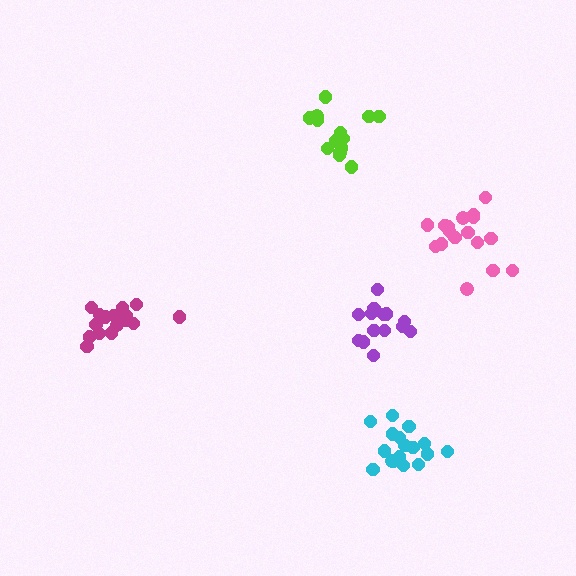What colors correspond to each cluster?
The clusters are colored: magenta, purple, cyan, pink, lime.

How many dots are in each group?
Group 1: 16 dots, Group 2: 14 dots, Group 3: 18 dots, Group 4: 17 dots, Group 5: 14 dots (79 total).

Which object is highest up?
The lime cluster is topmost.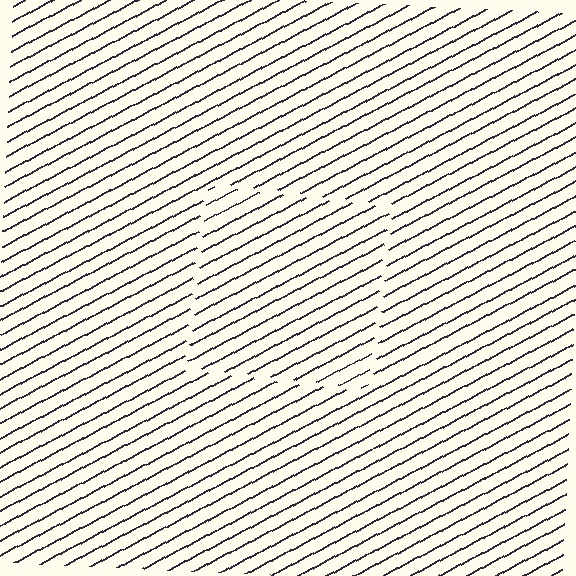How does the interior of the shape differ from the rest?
The interior of the shape contains the same grating, shifted by half a period — the contour is defined by the phase discontinuity where line-ends from the inner and outer gratings abut.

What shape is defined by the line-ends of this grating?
An illusory square. The interior of the shape contains the same grating, shifted by half a period — the contour is defined by the phase discontinuity where line-ends from the inner and outer gratings abut.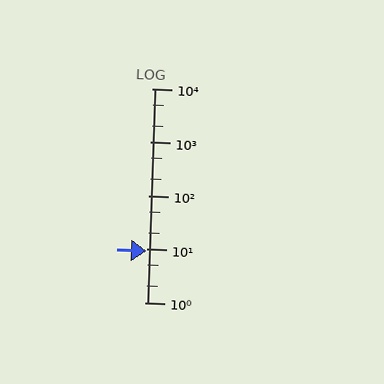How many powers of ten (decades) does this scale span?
The scale spans 4 decades, from 1 to 10000.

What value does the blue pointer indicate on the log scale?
The pointer indicates approximately 9.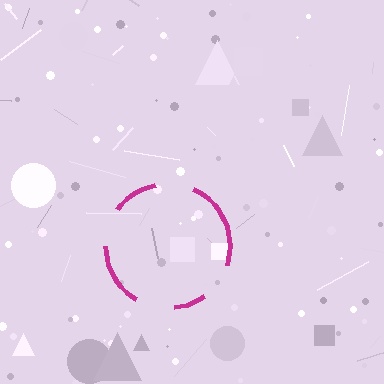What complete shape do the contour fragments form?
The contour fragments form a circle.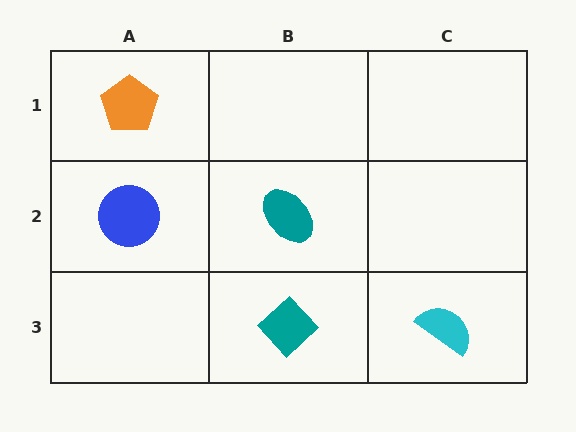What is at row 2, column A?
A blue circle.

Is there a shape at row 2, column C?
No, that cell is empty.